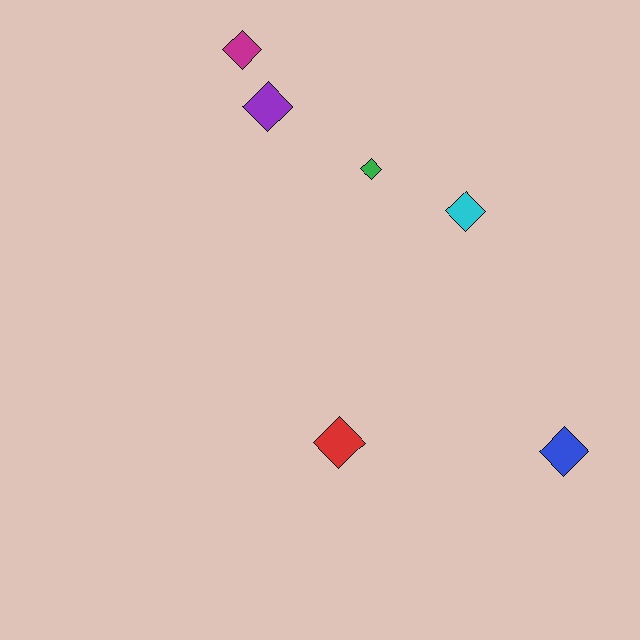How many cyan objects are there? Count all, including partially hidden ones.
There is 1 cyan object.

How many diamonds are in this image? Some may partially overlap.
There are 6 diamonds.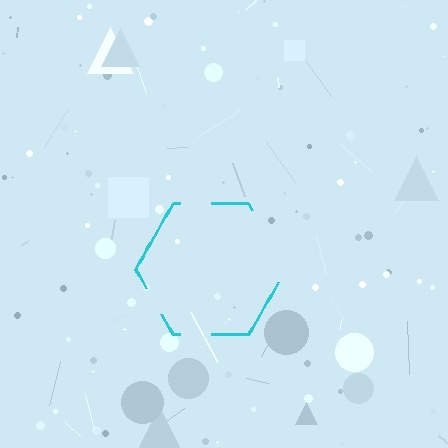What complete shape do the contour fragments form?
The contour fragments form a hexagon.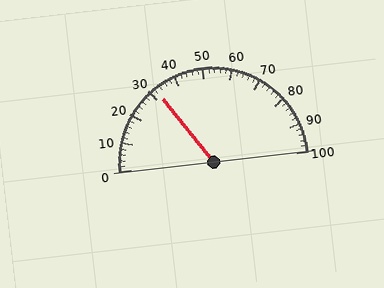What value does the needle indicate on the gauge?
The needle indicates approximately 32.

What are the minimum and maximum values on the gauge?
The gauge ranges from 0 to 100.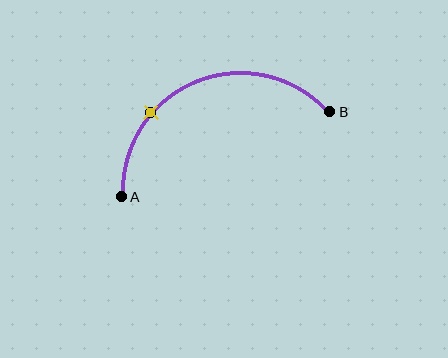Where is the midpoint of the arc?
The arc midpoint is the point on the curve farthest from the straight line joining A and B. It sits above that line.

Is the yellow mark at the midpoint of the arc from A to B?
No. The yellow mark lies on the arc but is closer to endpoint A. The arc midpoint would be at the point on the curve equidistant along the arc from both A and B.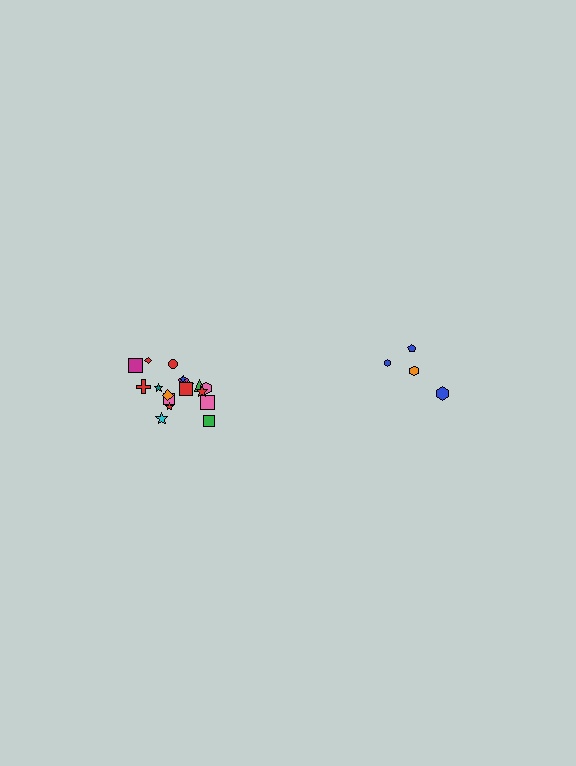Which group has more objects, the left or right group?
The left group.